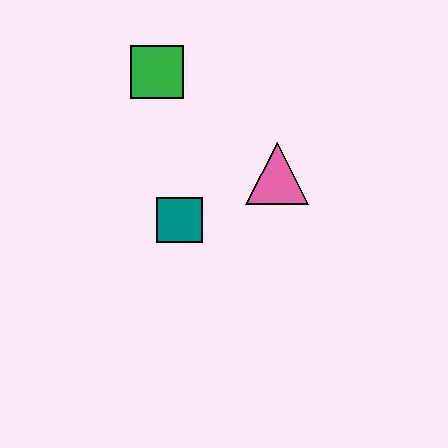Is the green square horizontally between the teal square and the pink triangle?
No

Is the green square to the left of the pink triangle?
Yes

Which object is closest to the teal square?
The pink triangle is closest to the teal square.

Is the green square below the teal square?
No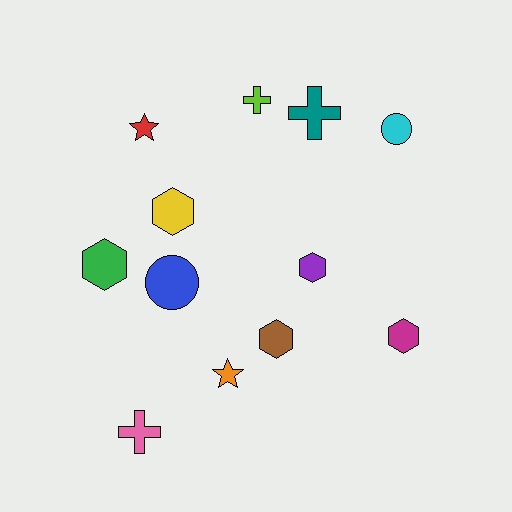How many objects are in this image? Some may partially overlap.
There are 12 objects.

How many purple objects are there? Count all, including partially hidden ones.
There is 1 purple object.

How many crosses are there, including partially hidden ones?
There are 3 crosses.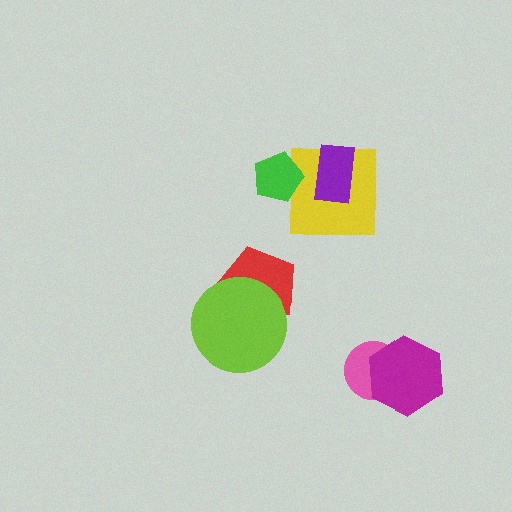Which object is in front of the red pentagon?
The lime circle is in front of the red pentagon.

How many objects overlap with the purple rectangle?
1 object overlaps with the purple rectangle.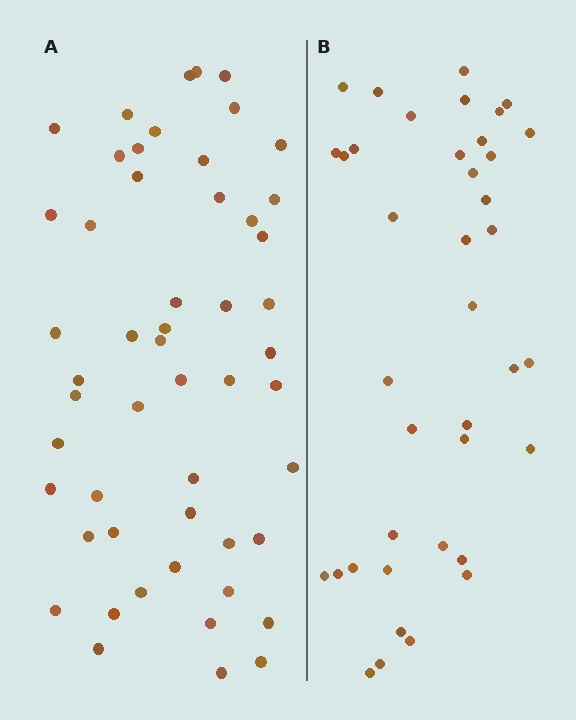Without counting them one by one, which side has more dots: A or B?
Region A (the left region) has more dots.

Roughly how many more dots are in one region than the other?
Region A has approximately 15 more dots than region B.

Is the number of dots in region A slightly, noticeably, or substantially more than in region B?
Region A has noticeably more, but not dramatically so. The ratio is roughly 1.3 to 1.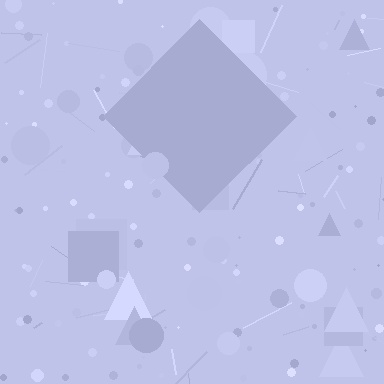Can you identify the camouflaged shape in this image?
The camouflaged shape is a diamond.